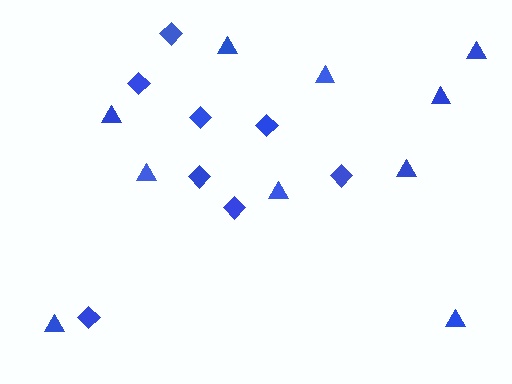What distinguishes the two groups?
There are 2 groups: one group of triangles (10) and one group of diamonds (8).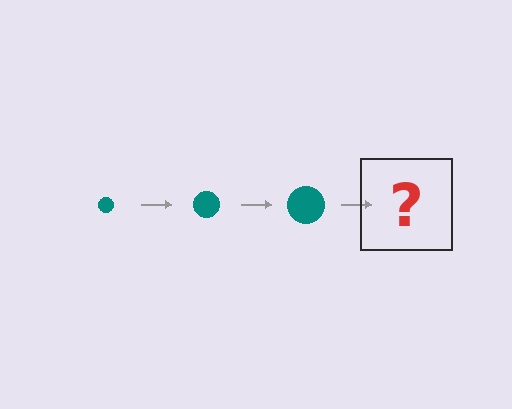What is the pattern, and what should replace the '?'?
The pattern is that the circle gets progressively larger each step. The '?' should be a teal circle, larger than the previous one.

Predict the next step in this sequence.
The next step is a teal circle, larger than the previous one.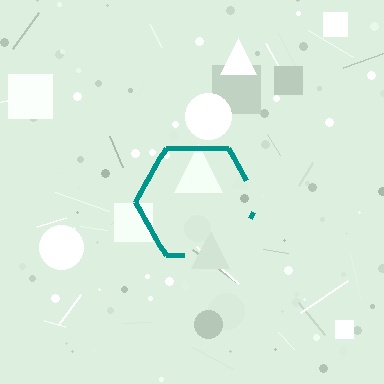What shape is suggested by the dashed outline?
The dashed outline suggests a hexagon.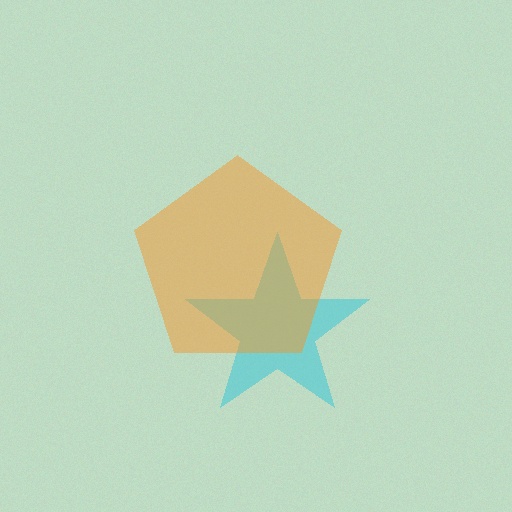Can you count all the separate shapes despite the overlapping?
Yes, there are 2 separate shapes.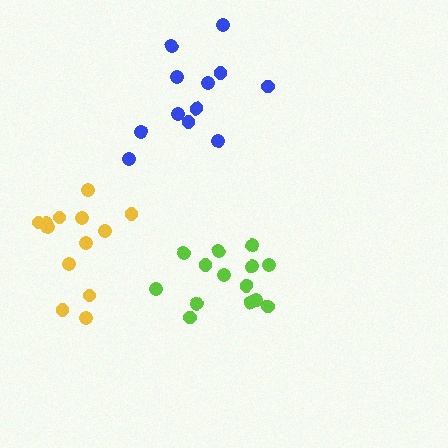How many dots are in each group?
Group 1: 14 dots, Group 2: 13 dots, Group 3: 12 dots (39 total).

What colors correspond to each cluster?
The clusters are colored: lime, yellow, blue.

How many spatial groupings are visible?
There are 3 spatial groupings.